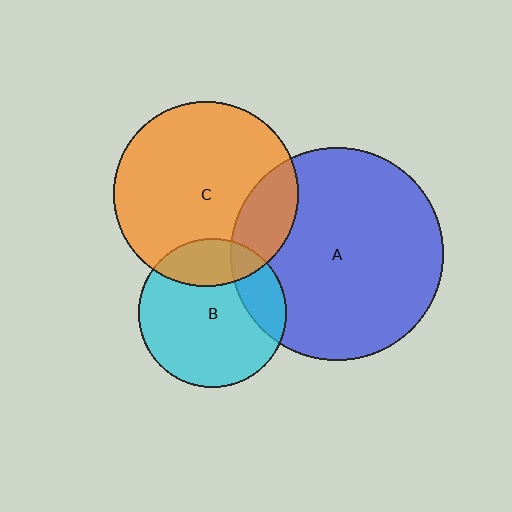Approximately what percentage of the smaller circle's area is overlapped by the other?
Approximately 20%.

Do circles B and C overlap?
Yes.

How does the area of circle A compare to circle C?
Approximately 1.3 times.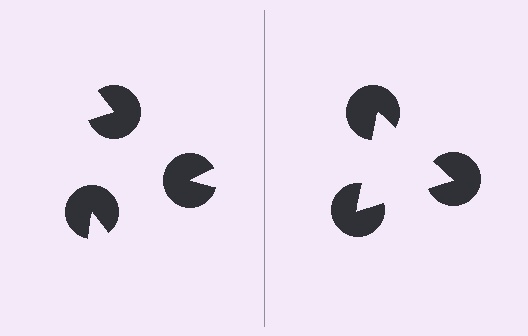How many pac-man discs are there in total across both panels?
6 — 3 on each side.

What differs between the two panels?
The pac-man discs are positioned identically on both sides; only the wedge orientations differ. On the right they align to a triangle; on the left they are misaligned.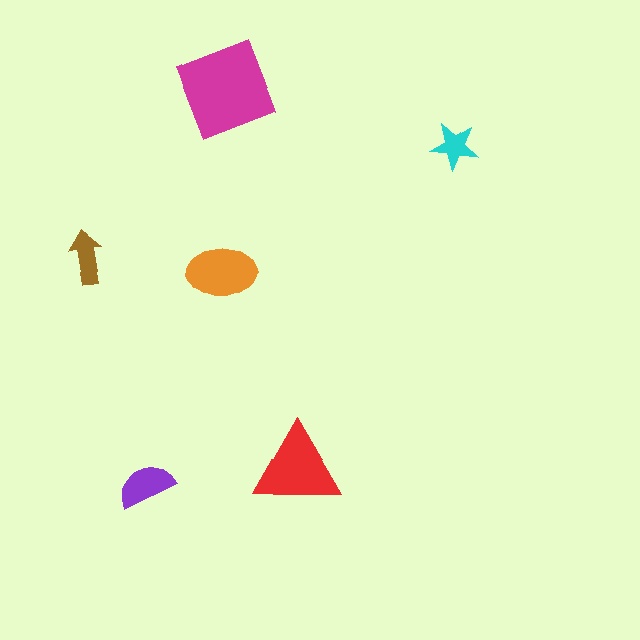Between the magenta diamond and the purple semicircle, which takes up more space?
The magenta diamond.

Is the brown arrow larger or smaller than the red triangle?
Smaller.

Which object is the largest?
The magenta diamond.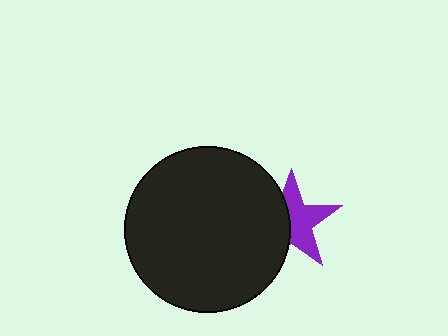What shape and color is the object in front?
The object in front is a black circle.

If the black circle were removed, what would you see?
You would see the complete purple star.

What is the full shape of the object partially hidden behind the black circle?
The partially hidden object is a purple star.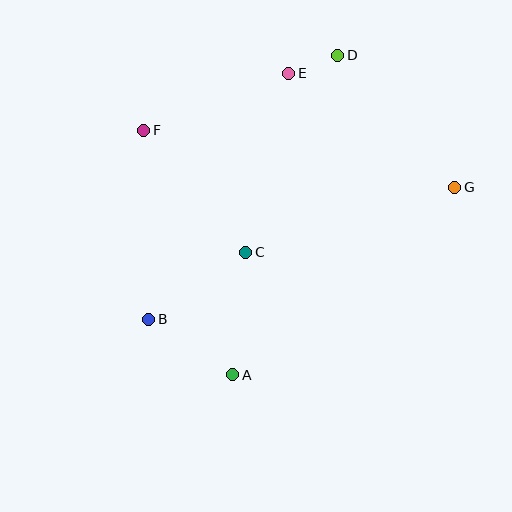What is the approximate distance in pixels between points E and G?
The distance between E and G is approximately 201 pixels.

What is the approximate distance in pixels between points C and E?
The distance between C and E is approximately 184 pixels.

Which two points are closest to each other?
Points D and E are closest to each other.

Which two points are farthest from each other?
Points A and D are farthest from each other.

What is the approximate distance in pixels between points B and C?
The distance between B and C is approximately 117 pixels.